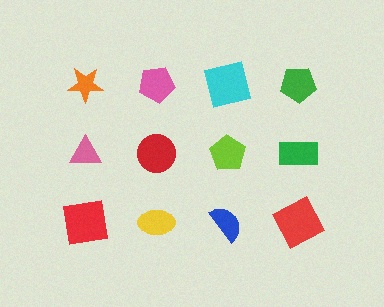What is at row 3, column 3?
A blue semicircle.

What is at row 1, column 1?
An orange star.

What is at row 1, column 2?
A pink pentagon.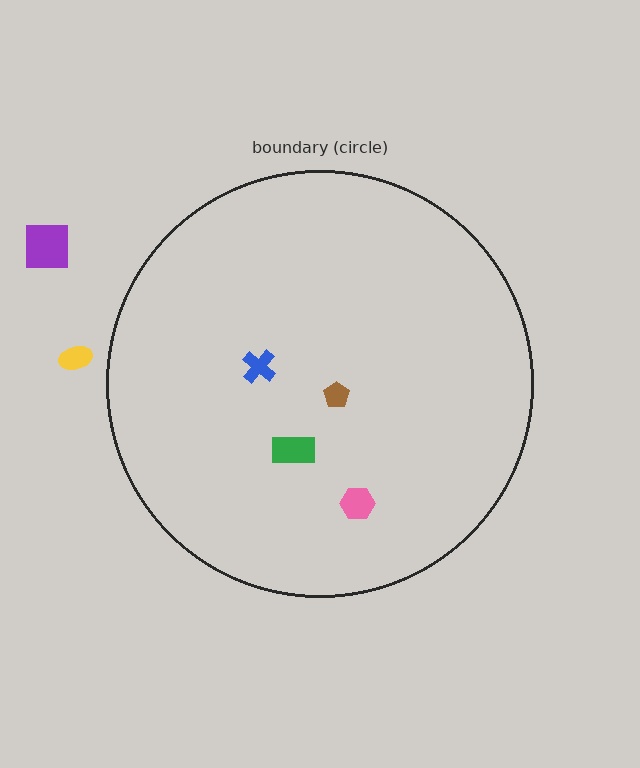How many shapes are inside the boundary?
4 inside, 2 outside.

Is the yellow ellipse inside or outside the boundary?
Outside.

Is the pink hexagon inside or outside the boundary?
Inside.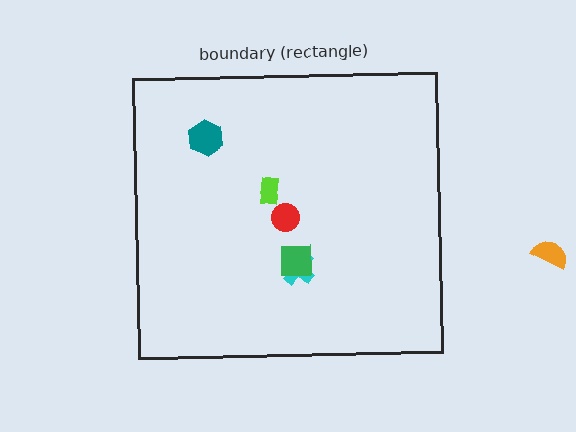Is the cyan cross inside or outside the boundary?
Inside.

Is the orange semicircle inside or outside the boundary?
Outside.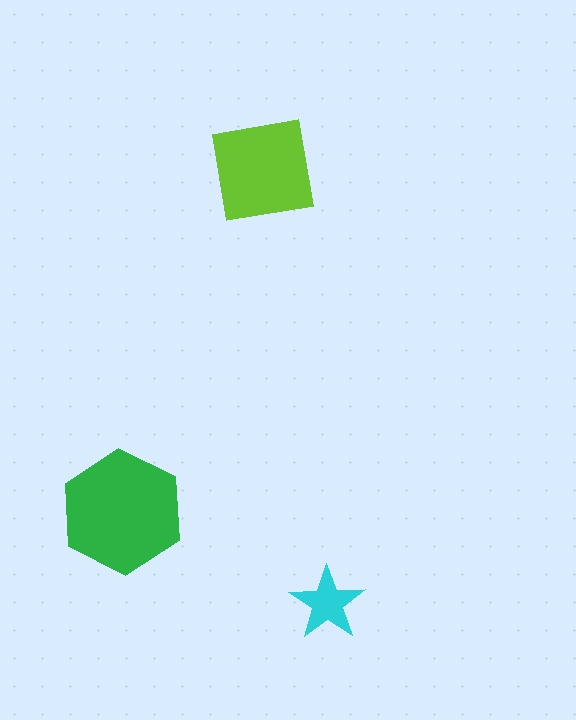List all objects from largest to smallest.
The green hexagon, the lime square, the cyan star.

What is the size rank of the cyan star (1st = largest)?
3rd.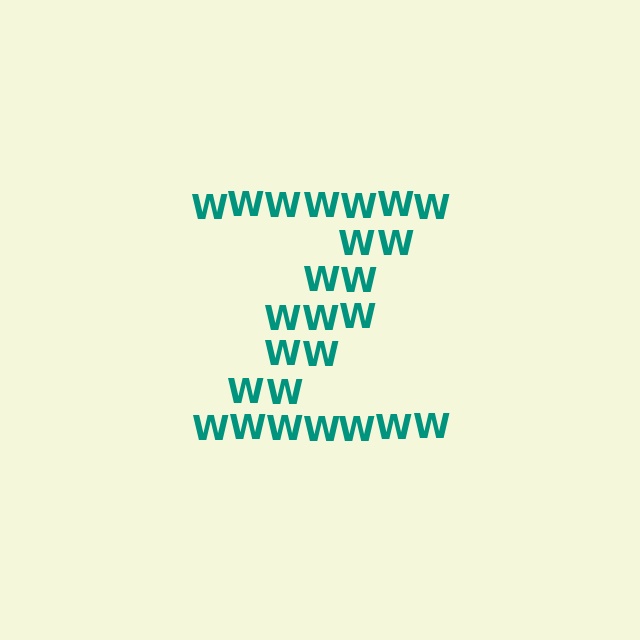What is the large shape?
The large shape is the letter Z.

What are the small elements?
The small elements are letter W's.